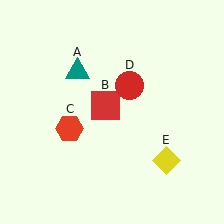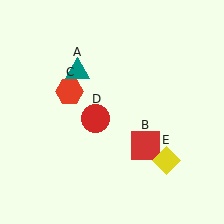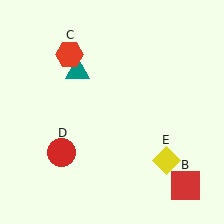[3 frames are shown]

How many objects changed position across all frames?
3 objects changed position: red square (object B), red hexagon (object C), red circle (object D).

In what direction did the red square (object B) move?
The red square (object B) moved down and to the right.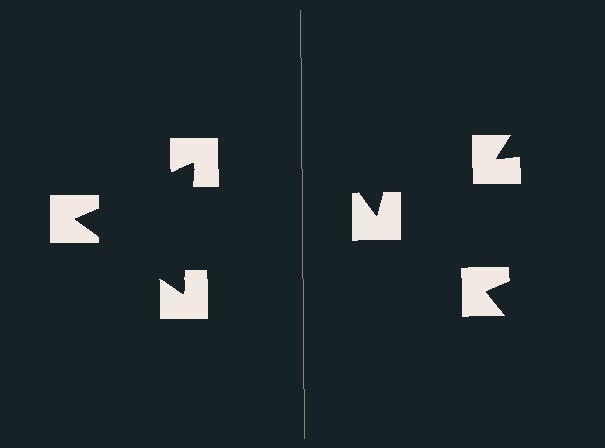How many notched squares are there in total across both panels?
6 — 3 on each side.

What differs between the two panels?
The notched squares are positioned identically on both sides; only the wedge orientations differ. On the left they align to a triangle; on the right they are misaligned.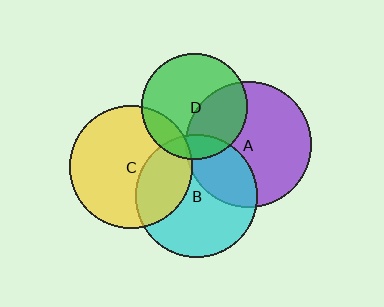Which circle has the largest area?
Circle A (purple).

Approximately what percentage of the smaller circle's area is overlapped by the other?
Approximately 40%.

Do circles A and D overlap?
Yes.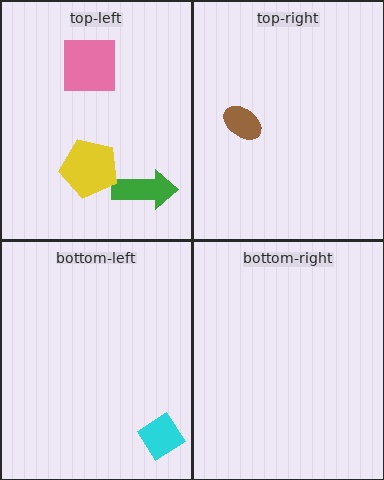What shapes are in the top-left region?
The green arrow, the pink square, the yellow pentagon.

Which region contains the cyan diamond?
The bottom-left region.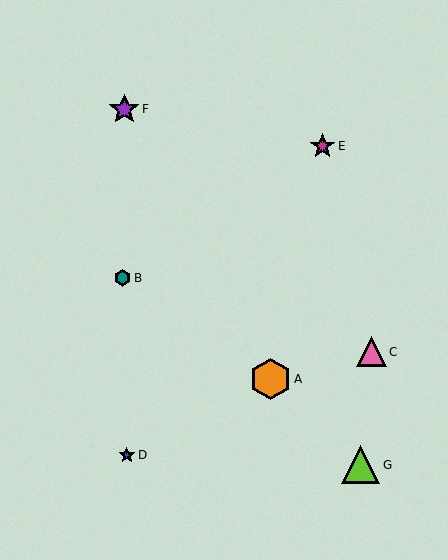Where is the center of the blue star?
The center of the blue star is at (127, 455).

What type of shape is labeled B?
Shape B is a teal hexagon.